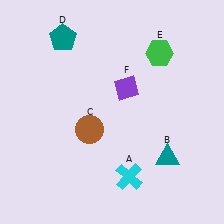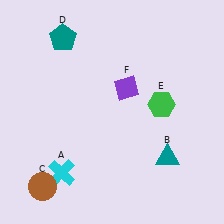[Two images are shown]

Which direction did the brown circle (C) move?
The brown circle (C) moved down.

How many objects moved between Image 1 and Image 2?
3 objects moved between the two images.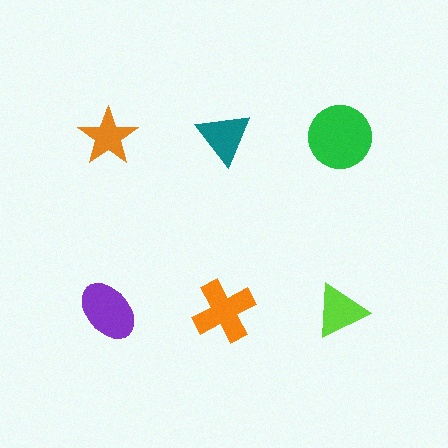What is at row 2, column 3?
A lime triangle.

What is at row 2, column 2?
An orange cross.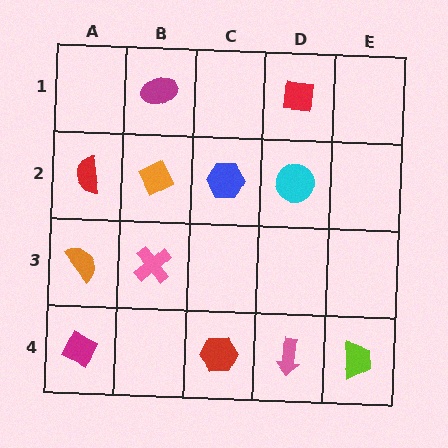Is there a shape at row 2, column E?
No, that cell is empty.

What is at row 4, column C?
A red hexagon.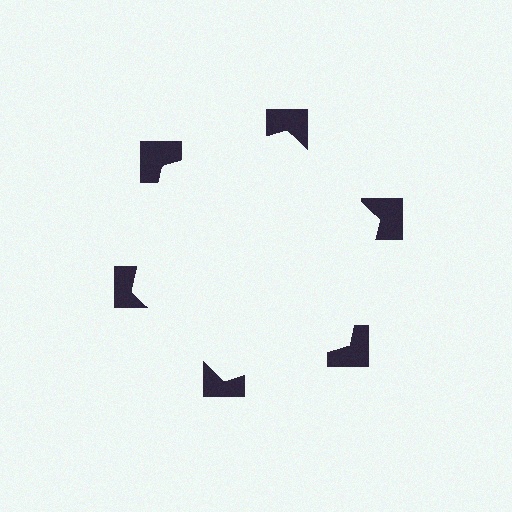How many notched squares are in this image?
There are 6 — one at each vertex of the illusory hexagon.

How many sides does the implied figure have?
6 sides.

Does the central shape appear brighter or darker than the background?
It typically appears slightly brighter than the background, even though no actual brightness change is drawn.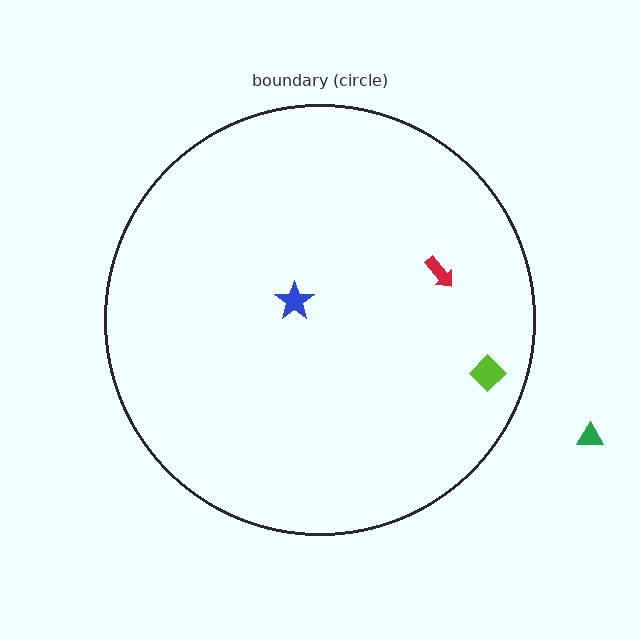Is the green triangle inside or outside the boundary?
Outside.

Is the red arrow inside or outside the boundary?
Inside.